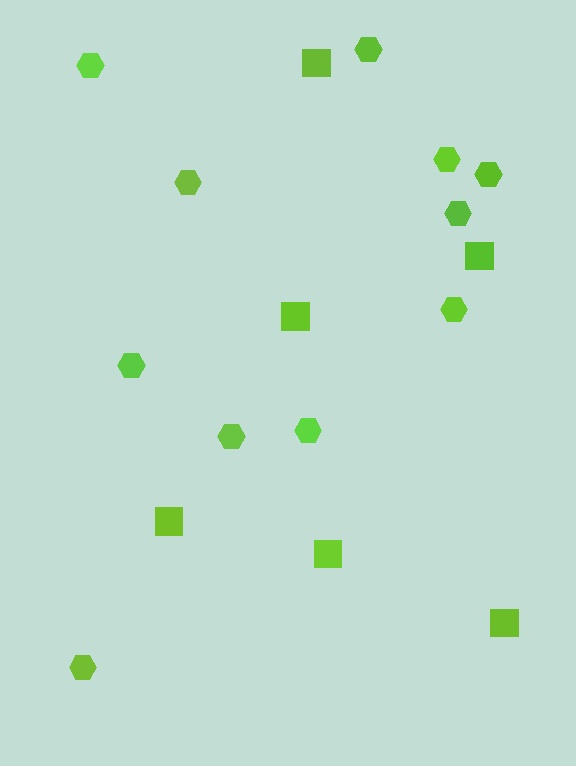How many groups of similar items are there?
There are 2 groups: one group of hexagons (11) and one group of squares (6).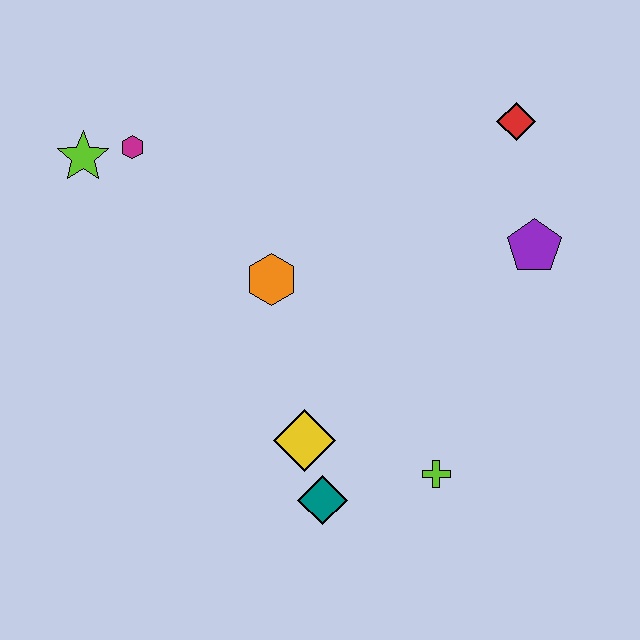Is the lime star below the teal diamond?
No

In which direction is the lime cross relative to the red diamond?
The lime cross is below the red diamond.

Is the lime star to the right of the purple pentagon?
No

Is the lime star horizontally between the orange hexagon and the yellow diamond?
No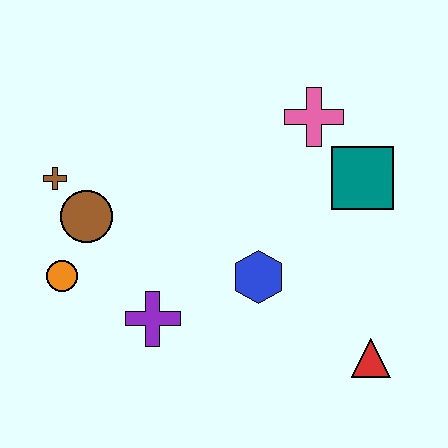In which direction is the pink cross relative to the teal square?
The pink cross is above the teal square.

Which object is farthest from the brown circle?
The red triangle is farthest from the brown circle.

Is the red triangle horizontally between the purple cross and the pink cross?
No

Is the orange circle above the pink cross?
No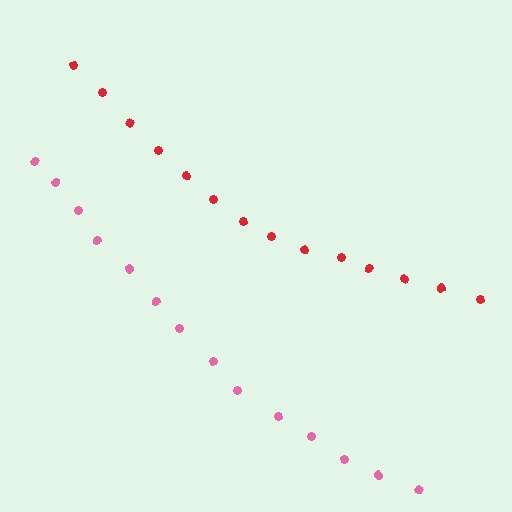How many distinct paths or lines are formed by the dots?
There are 2 distinct paths.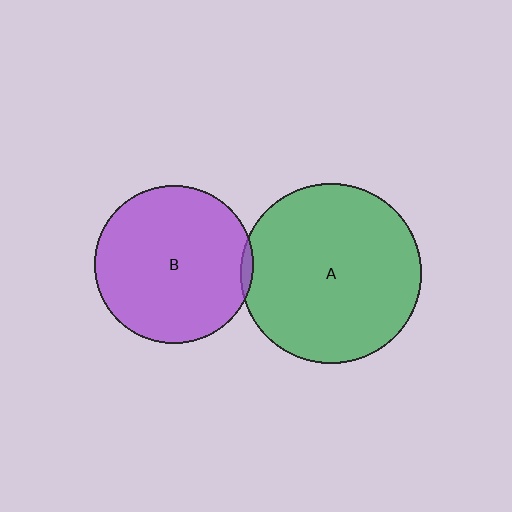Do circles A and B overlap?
Yes.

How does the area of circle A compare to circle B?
Approximately 1.3 times.